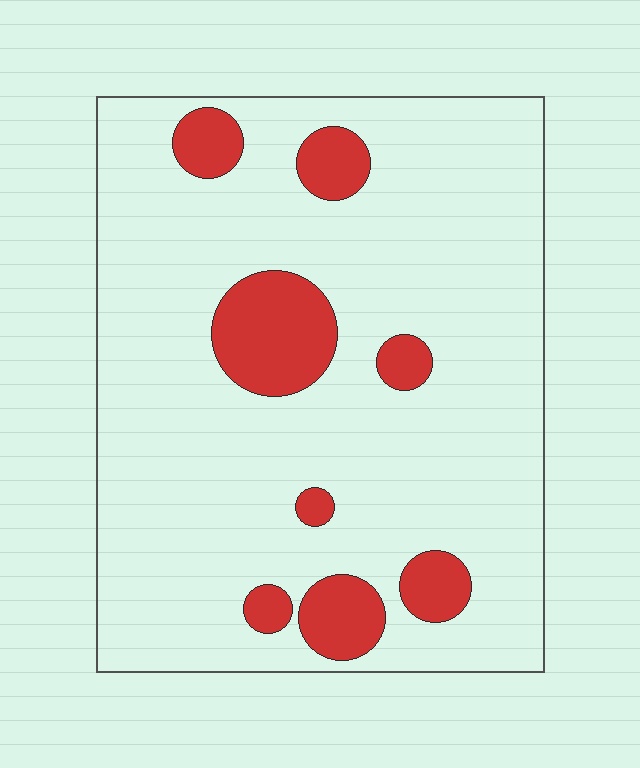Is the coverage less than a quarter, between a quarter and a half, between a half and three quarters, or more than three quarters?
Less than a quarter.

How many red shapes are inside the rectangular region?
8.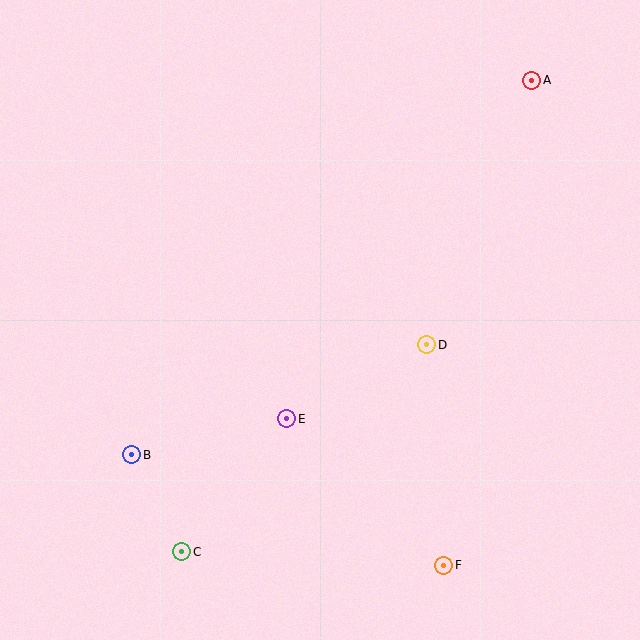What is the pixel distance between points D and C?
The distance between D and C is 321 pixels.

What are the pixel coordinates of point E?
Point E is at (287, 419).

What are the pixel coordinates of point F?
Point F is at (444, 565).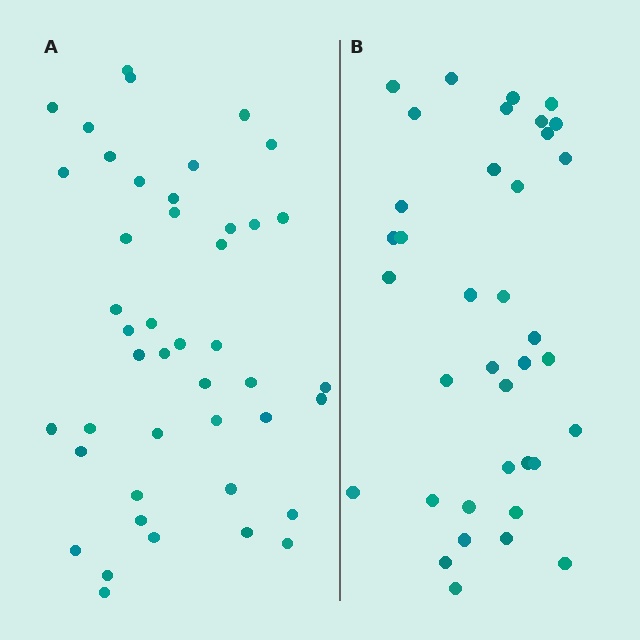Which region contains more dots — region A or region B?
Region A (the left region) has more dots.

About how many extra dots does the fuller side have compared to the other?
Region A has roughly 8 or so more dots than region B.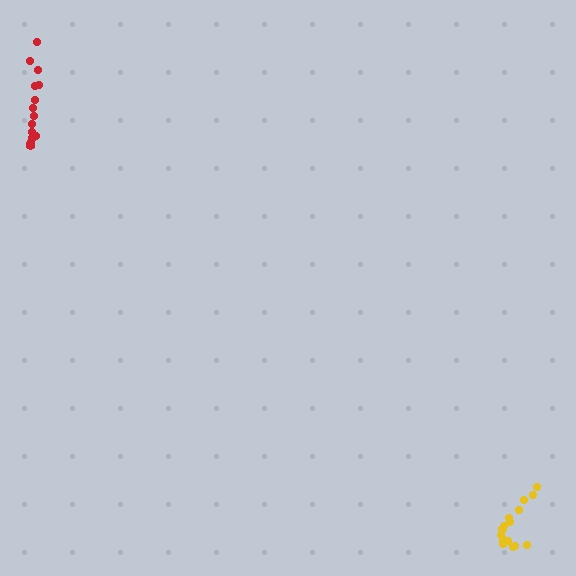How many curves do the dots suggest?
There are 2 distinct paths.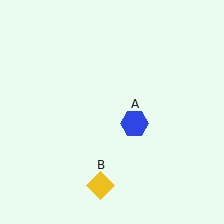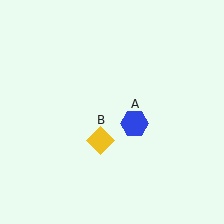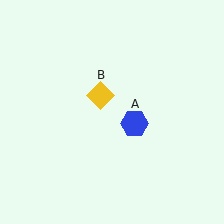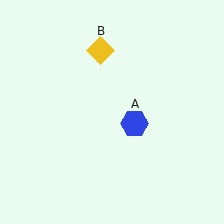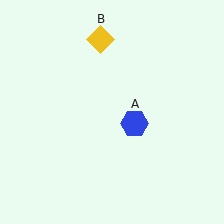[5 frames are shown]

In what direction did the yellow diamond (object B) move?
The yellow diamond (object B) moved up.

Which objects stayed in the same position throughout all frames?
Blue hexagon (object A) remained stationary.